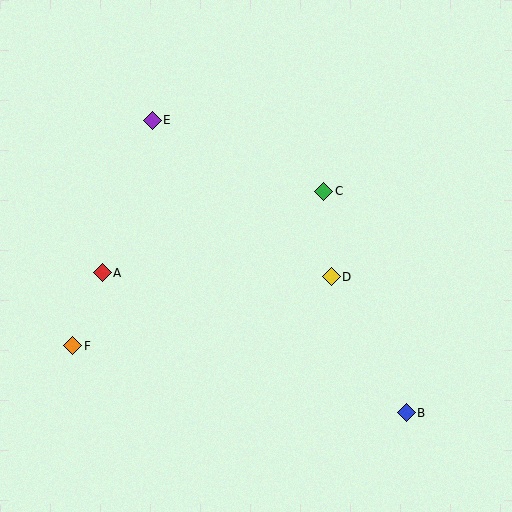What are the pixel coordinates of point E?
Point E is at (152, 120).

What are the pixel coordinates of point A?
Point A is at (102, 273).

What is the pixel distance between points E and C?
The distance between E and C is 185 pixels.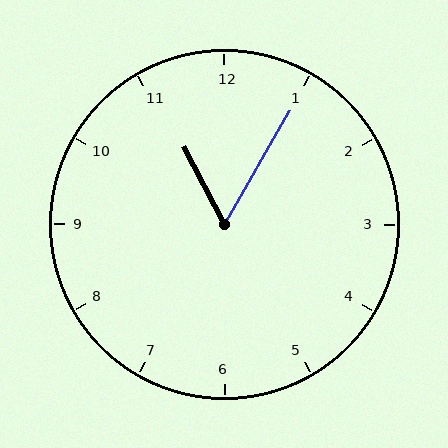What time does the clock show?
11:05.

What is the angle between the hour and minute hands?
Approximately 58 degrees.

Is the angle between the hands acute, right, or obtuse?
It is acute.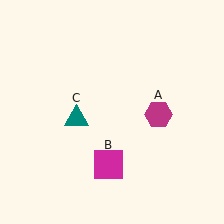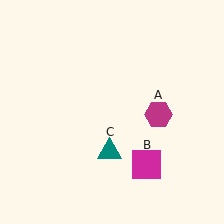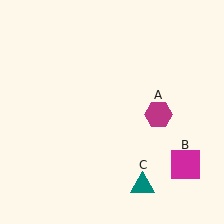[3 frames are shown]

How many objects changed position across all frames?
2 objects changed position: magenta square (object B), teal triangle (object C).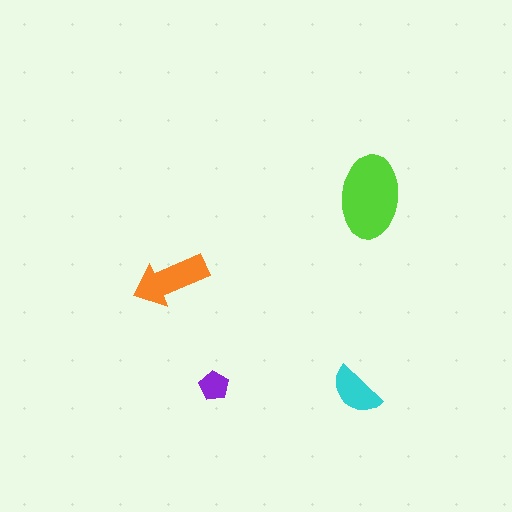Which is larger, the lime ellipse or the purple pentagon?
The lime ellipse.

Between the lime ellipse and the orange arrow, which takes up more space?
The lime ellipse.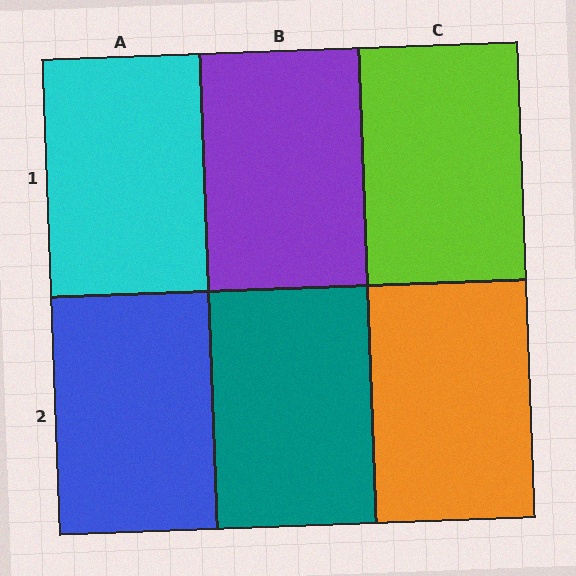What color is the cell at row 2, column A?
Blue.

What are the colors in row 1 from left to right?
Cyan, purple, lime.